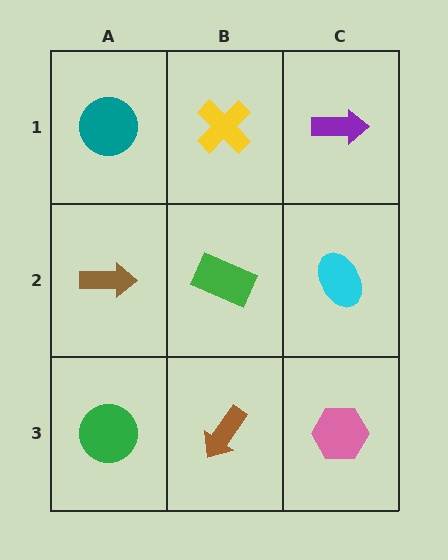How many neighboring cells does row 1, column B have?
3.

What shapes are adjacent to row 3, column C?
A cyan ellipse (row 2, column C), a brown arrow (row 3, column B).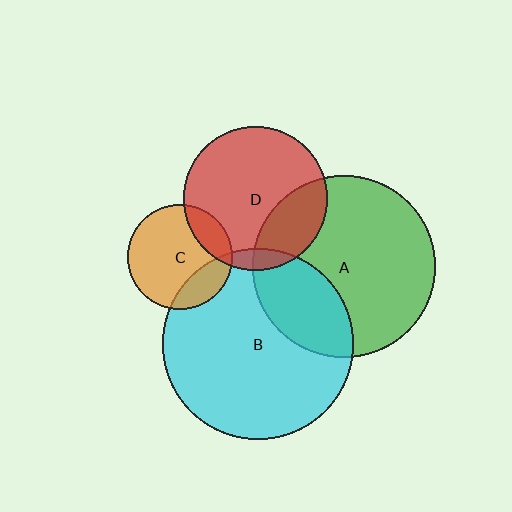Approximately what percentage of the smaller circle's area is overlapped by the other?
Approximately 20%.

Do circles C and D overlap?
Yes.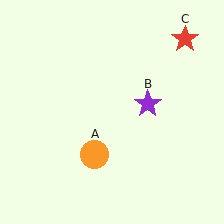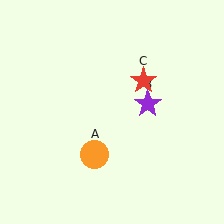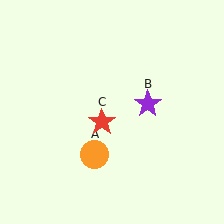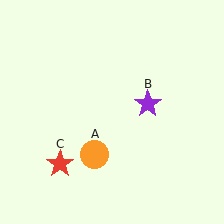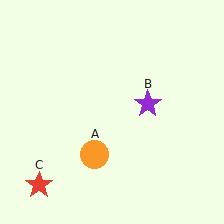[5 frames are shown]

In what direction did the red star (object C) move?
The red star (object C) moved down and to the left.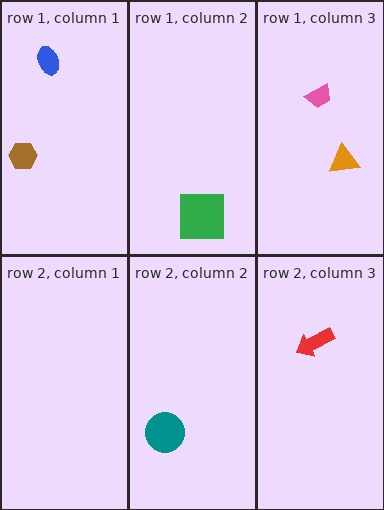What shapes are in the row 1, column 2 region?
The green square.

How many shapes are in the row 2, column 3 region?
1.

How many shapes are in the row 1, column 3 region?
2.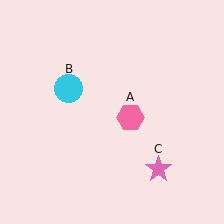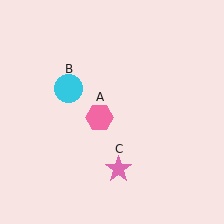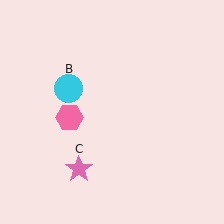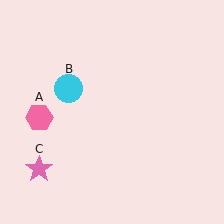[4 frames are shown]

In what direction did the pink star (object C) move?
The pink star (object C) moved left.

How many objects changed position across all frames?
2 objects changed position: pink hexagon (object A), pink star (object C).